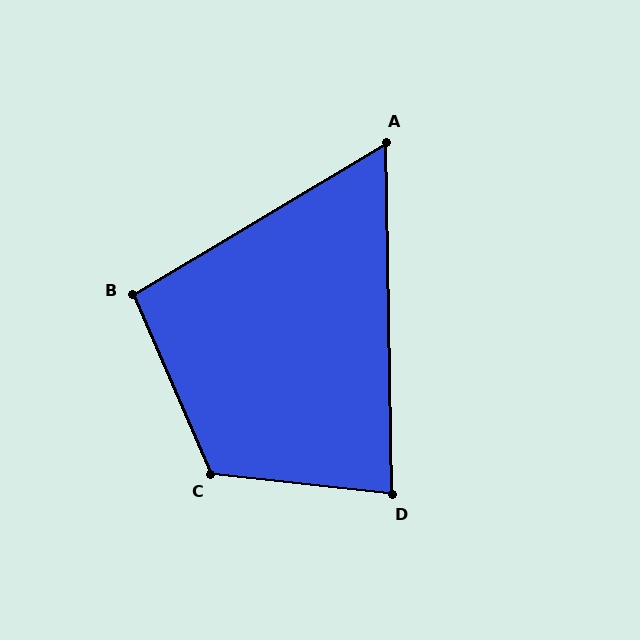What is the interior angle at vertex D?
Approximately 83 degrees (acute).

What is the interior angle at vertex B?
Approximately 97 degrees (obtuse).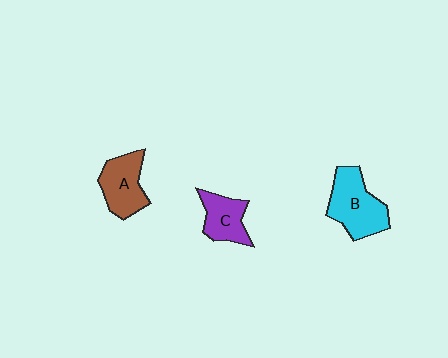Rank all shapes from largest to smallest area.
From largest to smallest: B (cyan), A (brown), C (purple).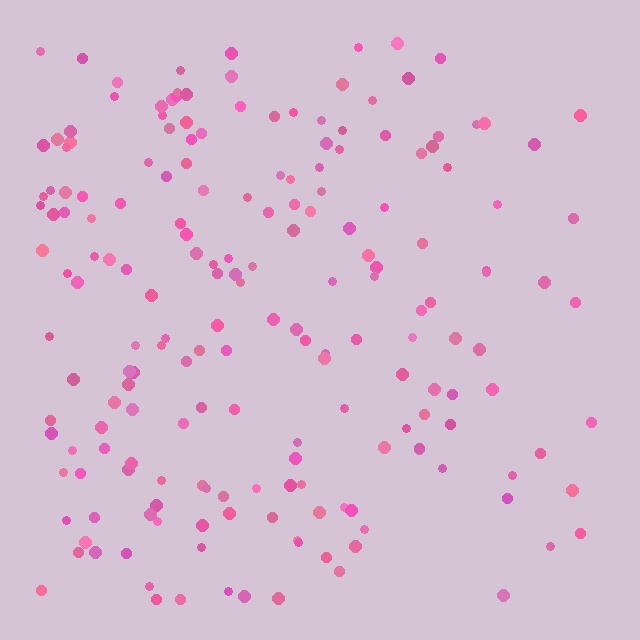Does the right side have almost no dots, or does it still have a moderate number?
Still a moderate number, just noticeably fewer than the left.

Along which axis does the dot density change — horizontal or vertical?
Horizontal.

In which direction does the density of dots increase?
From right to left, with the left side densest.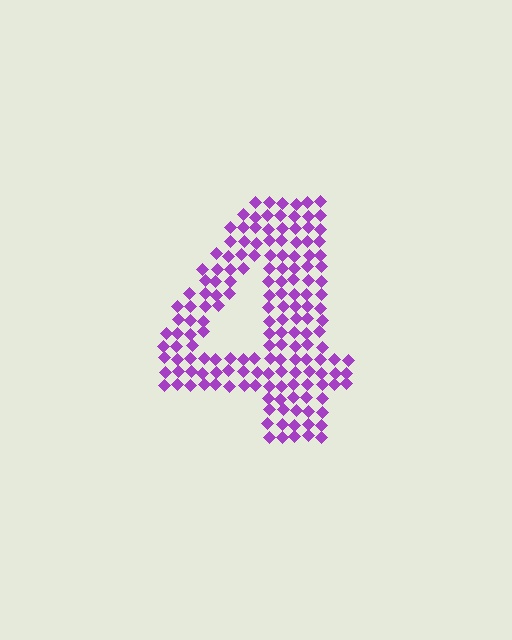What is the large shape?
The large shape is the digit 4.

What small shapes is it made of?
It is made of small diamonds.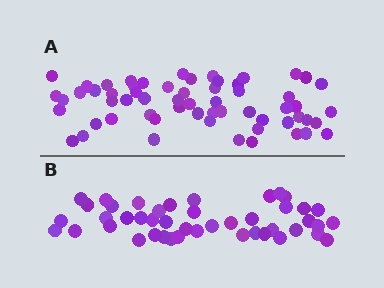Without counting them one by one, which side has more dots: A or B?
Region A (the top region) has more dots.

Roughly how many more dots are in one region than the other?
Region A has approximately 15 more dots than region B.